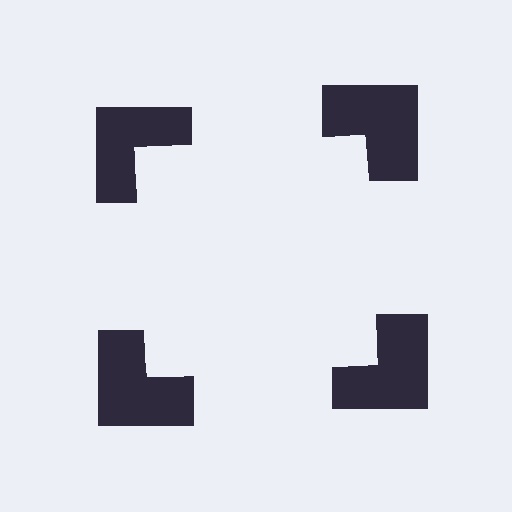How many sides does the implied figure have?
4 sides.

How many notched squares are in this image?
There are 4 — one at each vertex of the illusory square.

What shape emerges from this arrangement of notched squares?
An illusory square — its edges are inferred from the aligned wedge cuts in the notched squares, not physically drawn.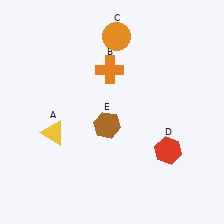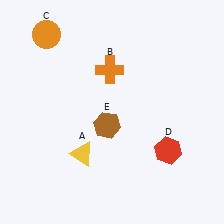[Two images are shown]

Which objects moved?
The objects that moved are: the yellow triangle (A), the orange circle (C).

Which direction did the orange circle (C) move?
The orange circle (C) moved left.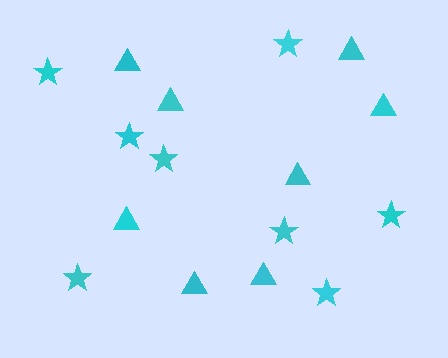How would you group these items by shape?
There are 2 groups: one group of stars (8) and one group of triangles (8).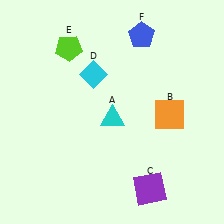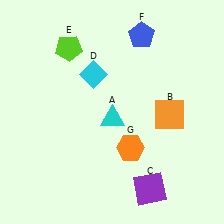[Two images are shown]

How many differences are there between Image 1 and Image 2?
There is 1 difference between the two images.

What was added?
An orange hexagon (G) was added in Image 2.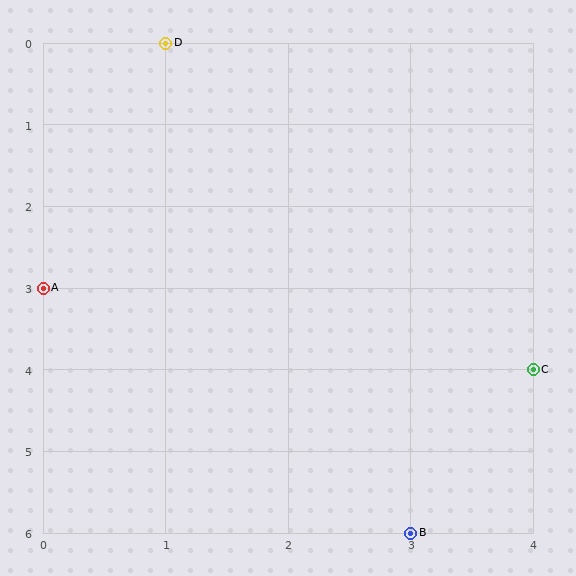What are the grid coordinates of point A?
Point A is at grid coordinates (0, 3).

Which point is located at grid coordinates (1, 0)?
Point D is at (1, 0).